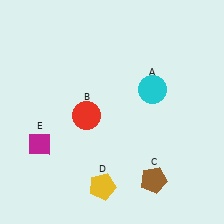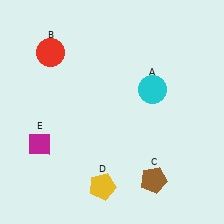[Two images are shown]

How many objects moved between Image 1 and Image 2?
1 object moved between the two images.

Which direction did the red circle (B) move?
The red circle (B) moved up.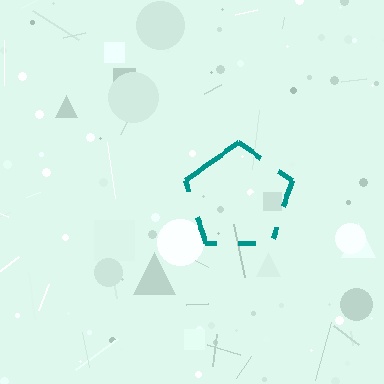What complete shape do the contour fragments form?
The contour fragments form a pentagon.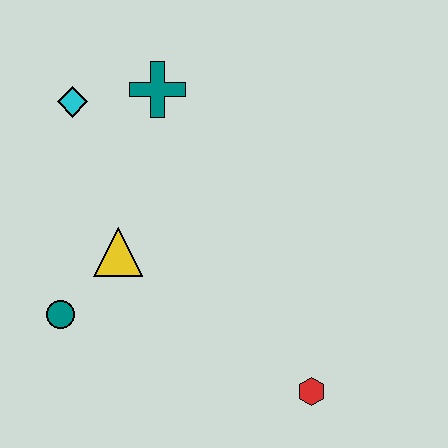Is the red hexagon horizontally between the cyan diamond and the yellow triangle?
No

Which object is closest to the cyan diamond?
The teal cross is closest to the cyan diamond.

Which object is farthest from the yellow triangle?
The red hexagon is farthest from the yellow triangle.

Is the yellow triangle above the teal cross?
No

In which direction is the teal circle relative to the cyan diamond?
The teal circle is below the cyan diamond.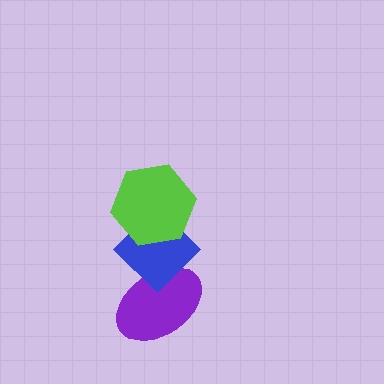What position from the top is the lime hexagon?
The lime hexagon is 1st from the top.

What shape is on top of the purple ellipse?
The blue diamond is on top of the purple ellipse.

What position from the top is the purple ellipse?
The purple ellipse is 3rd from the top.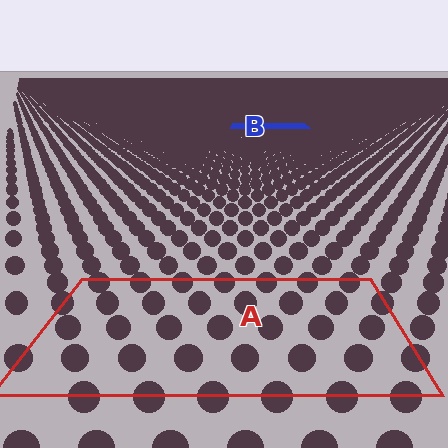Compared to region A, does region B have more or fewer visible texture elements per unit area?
Region B has more texture elements per unit area — they are packed more densely because it is farther away.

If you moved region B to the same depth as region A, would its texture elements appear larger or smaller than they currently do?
They would appear larger. At a closer depth, the same texture elements are projected at a bigger on-screen size.